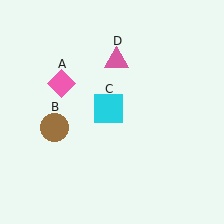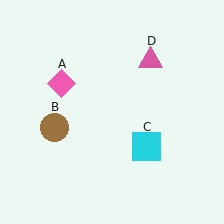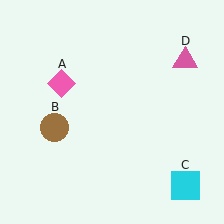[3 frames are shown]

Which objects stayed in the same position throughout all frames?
Pink diamond (object A) and brown circle (object B) remained stationary.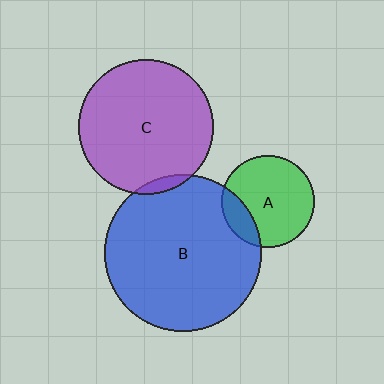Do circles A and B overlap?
Yes.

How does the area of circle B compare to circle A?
Approximately 2.9 times.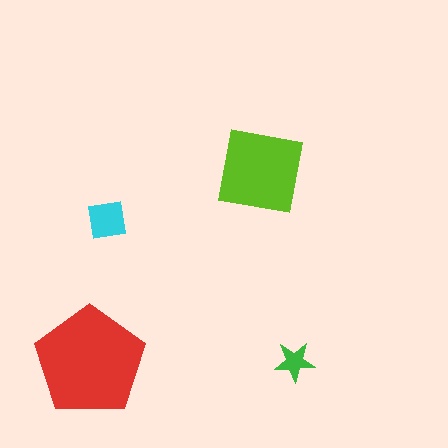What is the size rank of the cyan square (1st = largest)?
3rd.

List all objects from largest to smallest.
The red pentagon, the lime square, the cyan square, the green star.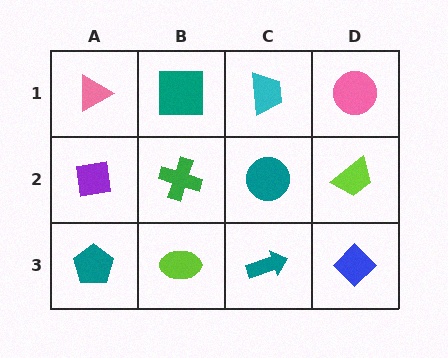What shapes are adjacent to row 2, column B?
A teal square (row 1, column B), a lime ellipse (row 3, column B), a purple square (row 2, column A), a teal circle (row 2, column C).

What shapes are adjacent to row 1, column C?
A teal circle (row 2, column C), a teal square (row 1, column B), a pink circle (row 1, column D).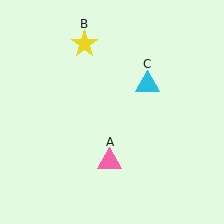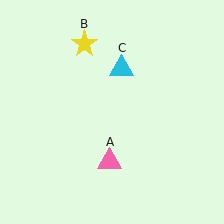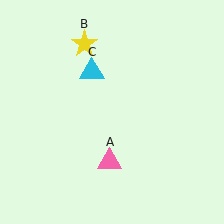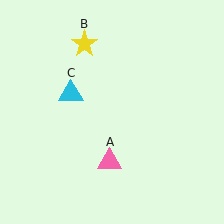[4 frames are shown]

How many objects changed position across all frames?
1 object changed position: cyan triangle (object C).